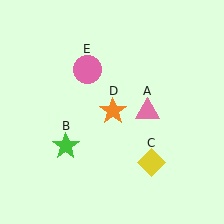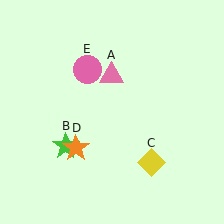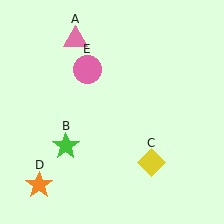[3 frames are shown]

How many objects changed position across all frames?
2 objects changed position: pink triangle (object A), orange star (object D).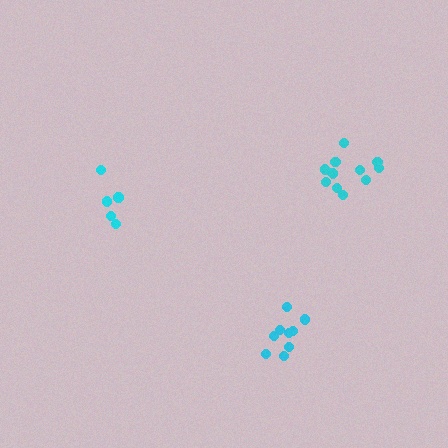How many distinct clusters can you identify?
There are 3 distinct clusters.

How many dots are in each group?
Group 1: 9 dots, Group 2: 6 dots, Group 3: 12 dots (27 total).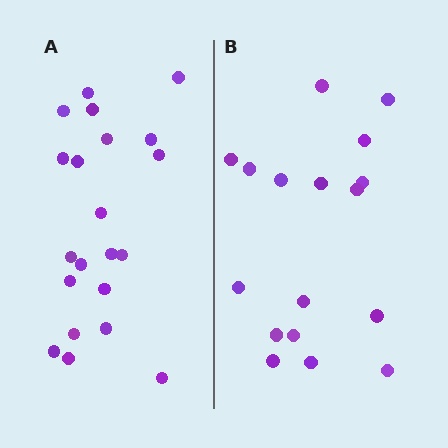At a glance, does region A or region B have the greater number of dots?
Region A (the left region) has more dots.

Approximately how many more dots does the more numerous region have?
Region A has about 4 more dots than region B.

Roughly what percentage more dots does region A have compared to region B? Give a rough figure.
About 25% more.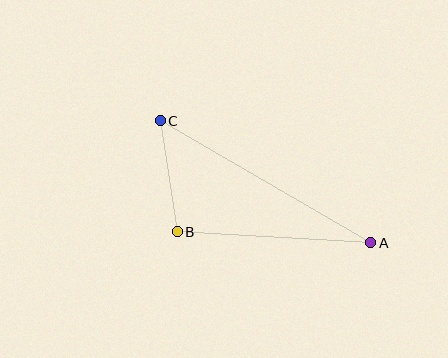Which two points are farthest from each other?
Points A and C are farthest from each other.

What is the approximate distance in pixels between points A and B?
The distance between A and B is approximately 194 pixels.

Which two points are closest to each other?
Points B and C are closest to each other.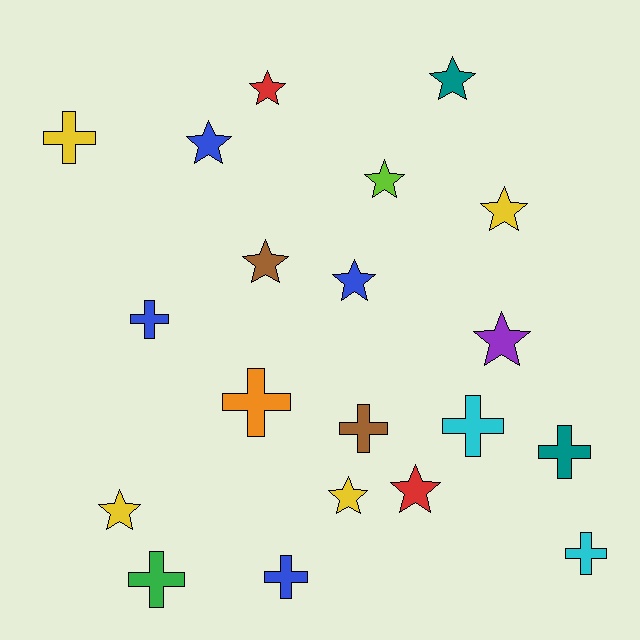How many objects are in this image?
There are 20 objects.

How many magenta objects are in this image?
There are no magenta objects.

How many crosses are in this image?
There are 9 crosses.